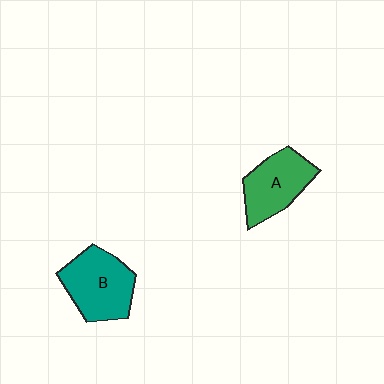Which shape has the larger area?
Shape B (teal).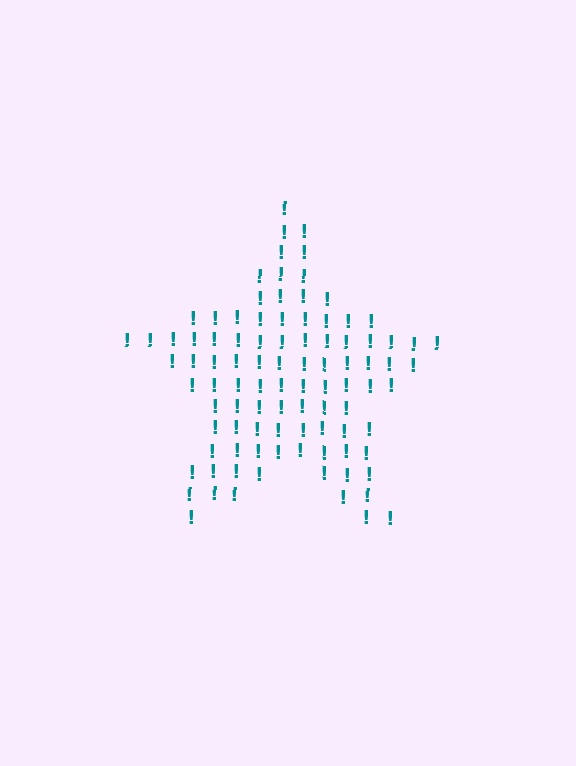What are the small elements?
The small elements are exclamation marks.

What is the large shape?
The large shape is a star.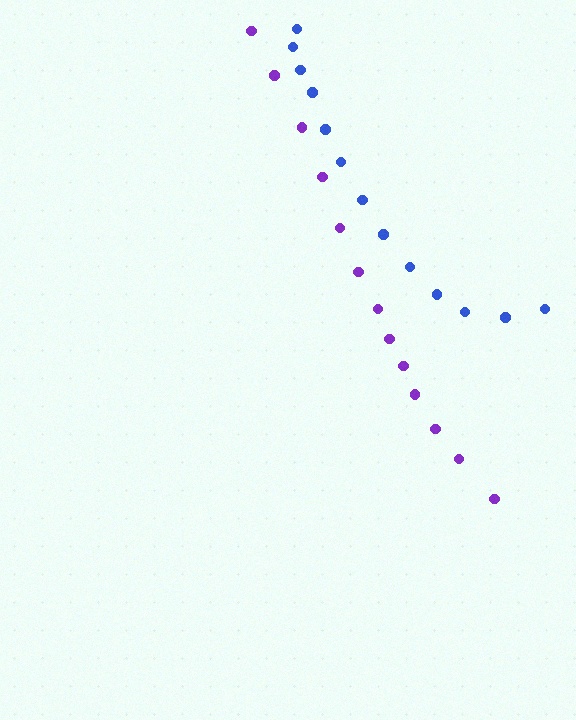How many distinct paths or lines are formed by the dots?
There are 2 distinct paths.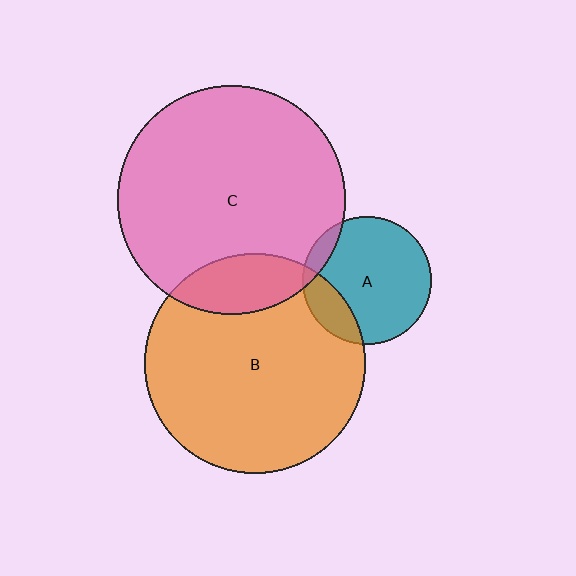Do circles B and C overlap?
Yes.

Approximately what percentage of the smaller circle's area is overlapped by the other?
Approximately 15%.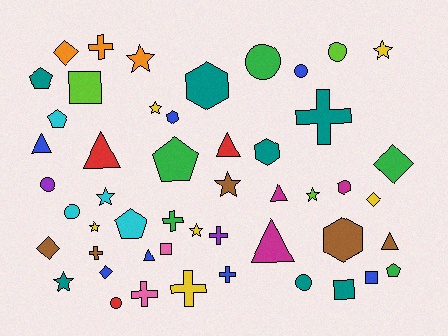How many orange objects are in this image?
There are 3 orange objects.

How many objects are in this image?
There are 50 objects.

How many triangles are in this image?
There are 7 triangles.